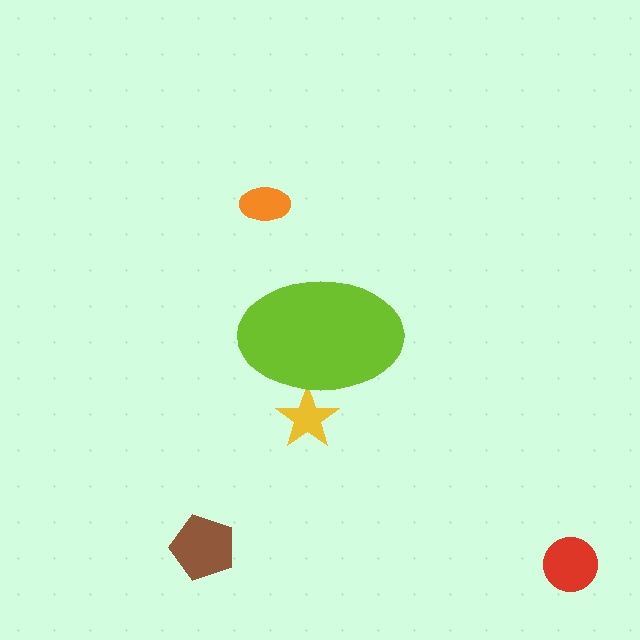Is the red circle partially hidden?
No, the red circle is fully visible.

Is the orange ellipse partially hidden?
No, the orange ellipse is fully visible.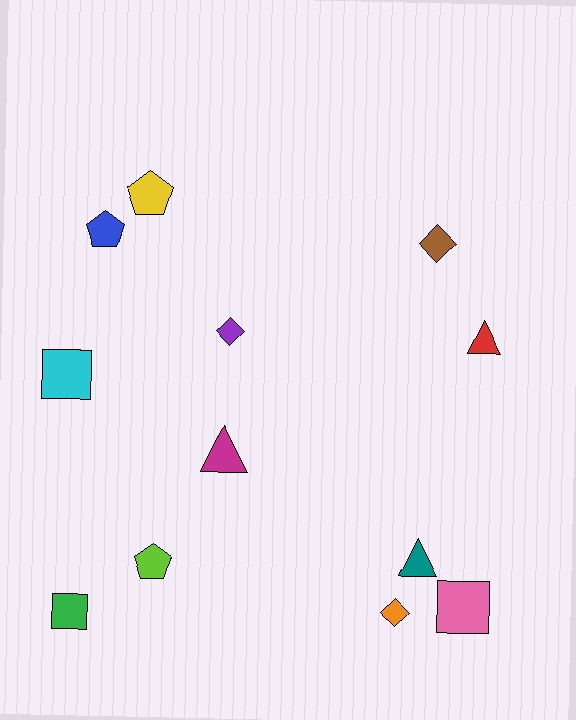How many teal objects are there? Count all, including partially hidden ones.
There is 1 teal object.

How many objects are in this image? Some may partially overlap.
There are 12 objects.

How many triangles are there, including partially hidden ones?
There are 3 triangles.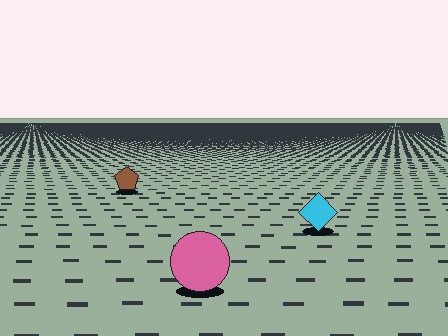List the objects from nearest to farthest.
From nearest to farthest: the pink circle, the cyan diamond, the brown pentagon.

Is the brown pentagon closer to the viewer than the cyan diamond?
No. The cyan diamond is closer — you can tell from the texture gradient: the ground texture is coarser near it.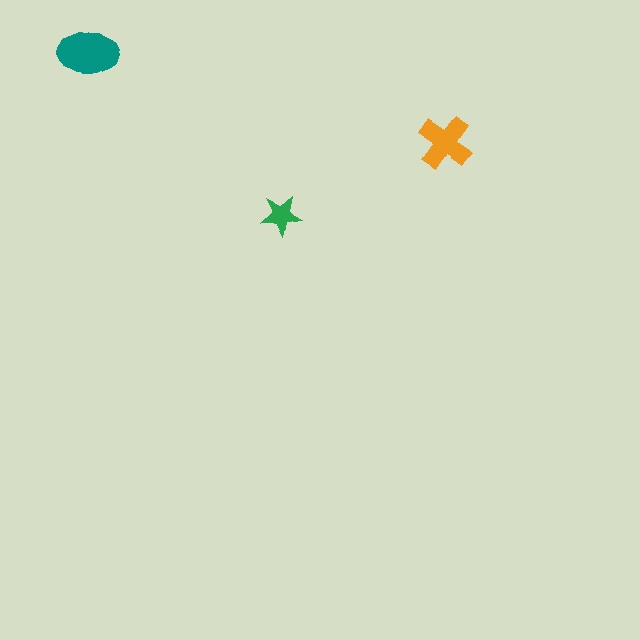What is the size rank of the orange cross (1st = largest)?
2nd.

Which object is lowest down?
The green star is bottommost.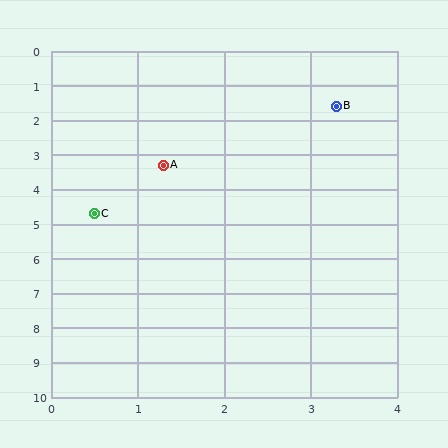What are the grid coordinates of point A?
Point A is at approximately (1.3, 3.3).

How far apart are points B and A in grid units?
Points B and A are about 2.6 grid units apart.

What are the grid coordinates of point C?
Point C is at approximately (0.5, 4.7).